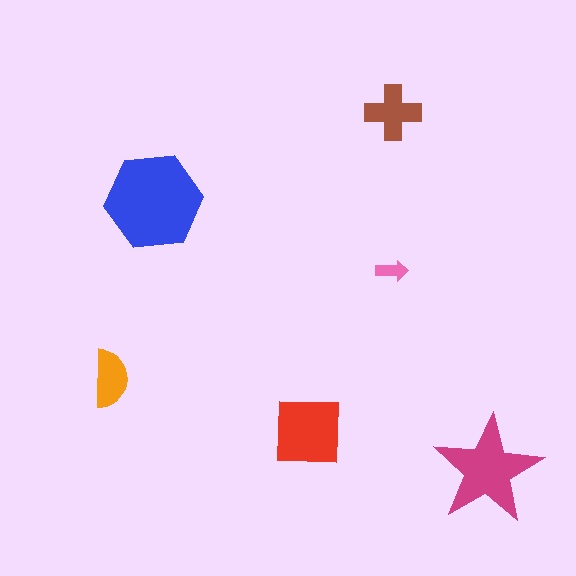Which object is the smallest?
The pink arrow.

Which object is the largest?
The blue hexagon.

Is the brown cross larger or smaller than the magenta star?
Smaller.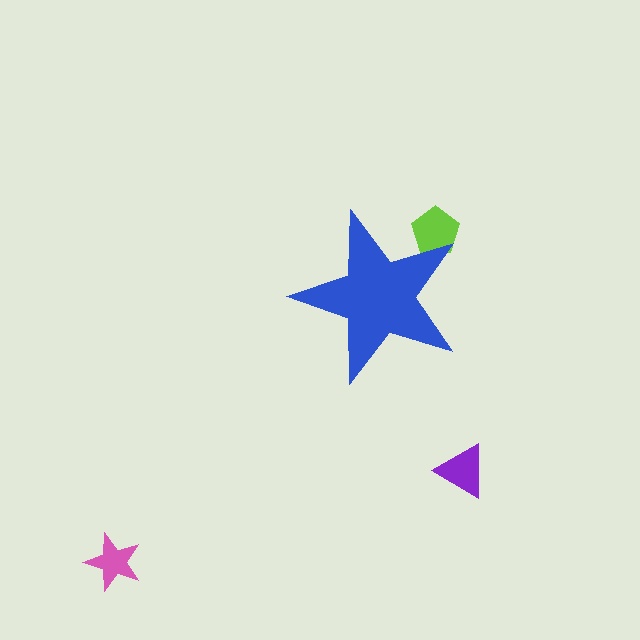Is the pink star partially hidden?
No, the pink star is fully visible.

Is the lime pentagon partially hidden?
Yes, the lime pentagon is partially hidden behind the blue star.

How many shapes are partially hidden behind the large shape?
1 shape is partially hidden.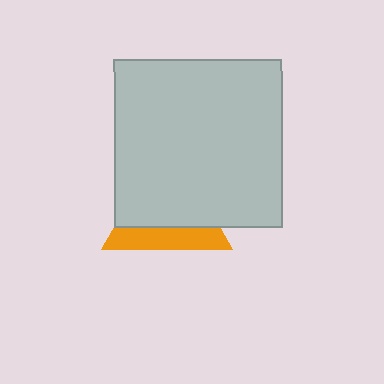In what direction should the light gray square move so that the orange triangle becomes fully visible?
The light gray square should move up. That is the shortest direction to clear the overlap and leave the orange triangle fully visible.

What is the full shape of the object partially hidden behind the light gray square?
The partially hidden object is an orange triangle.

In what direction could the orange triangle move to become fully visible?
The orange triangle could move down. That would shift it out from behind the light gray square entirely.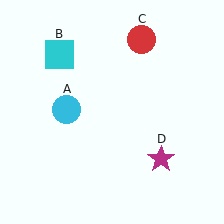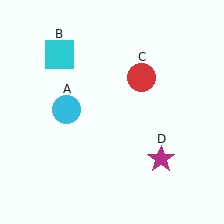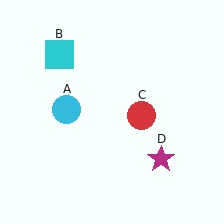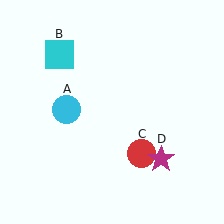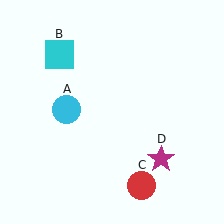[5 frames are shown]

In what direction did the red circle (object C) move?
The red circle (object C) moved down.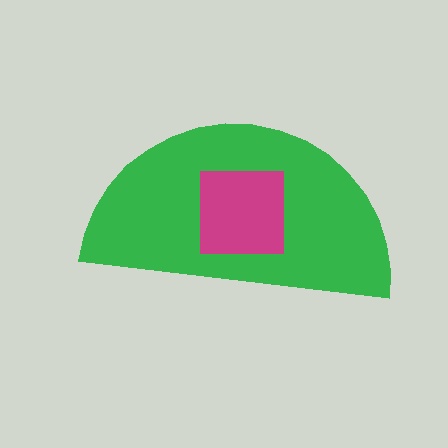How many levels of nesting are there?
2.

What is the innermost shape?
The magenta square.